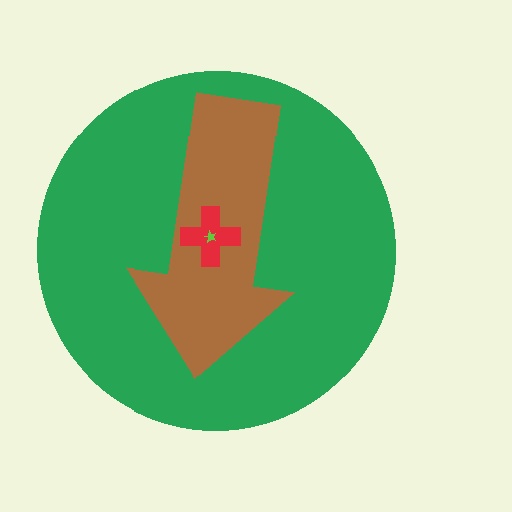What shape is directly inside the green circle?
The brown arrow.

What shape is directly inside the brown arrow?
The red cross.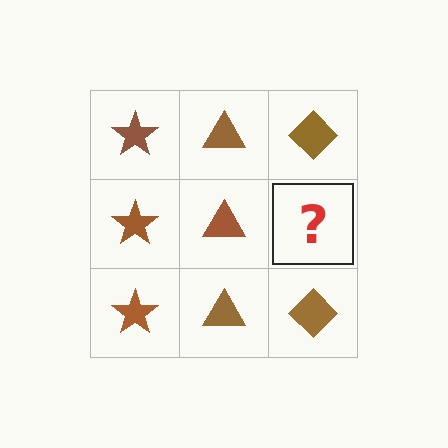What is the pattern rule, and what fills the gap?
The rule is that each column has a consistent shape. The gap should be filled with a brown diamond.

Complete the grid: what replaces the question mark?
The question mark should be replaced with a brown diamond.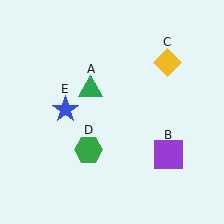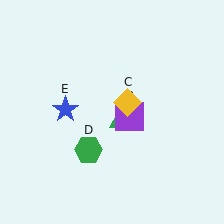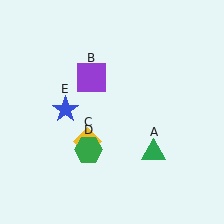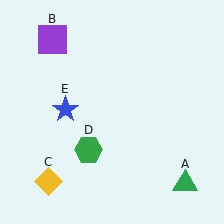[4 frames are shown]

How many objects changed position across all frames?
3 objects changed position: green triangle (object A), purple square (object B), yellow diamond (object C).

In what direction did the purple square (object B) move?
The purple square (object B) moved up and to the left.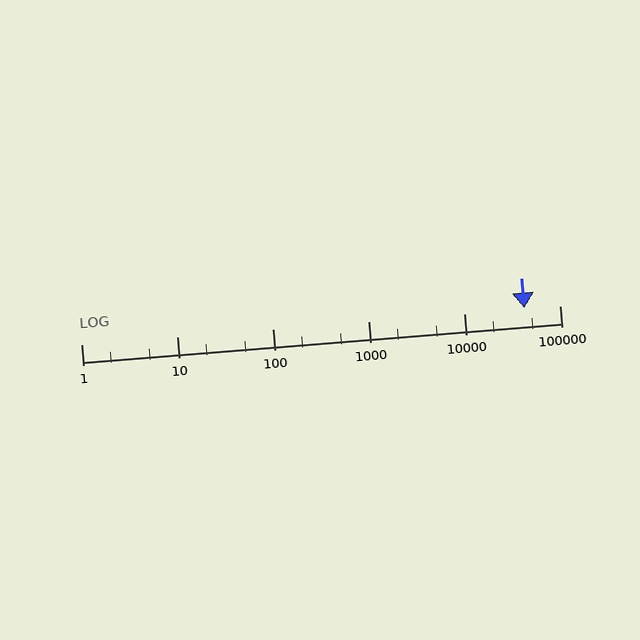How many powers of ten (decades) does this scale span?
The scale spans 5 decades, from 1 to 100000.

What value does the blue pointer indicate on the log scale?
The pointer indicates approximately 43000.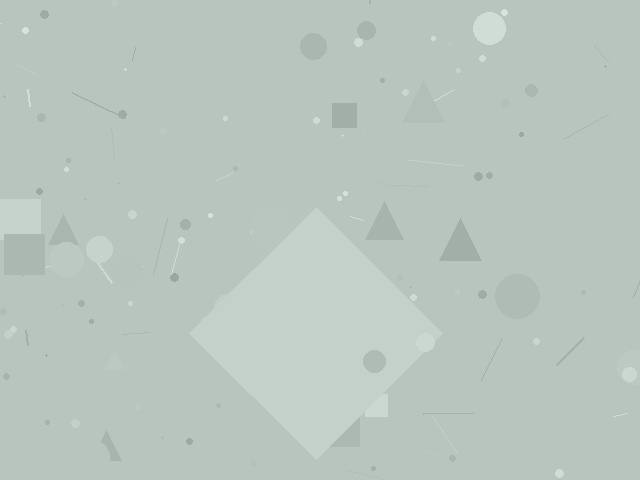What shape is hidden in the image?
A diamond is hidden in the image.